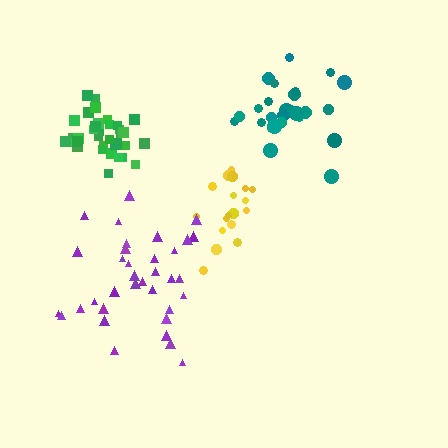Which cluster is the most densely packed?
Green.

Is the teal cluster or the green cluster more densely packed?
Green.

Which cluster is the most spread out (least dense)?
Purple.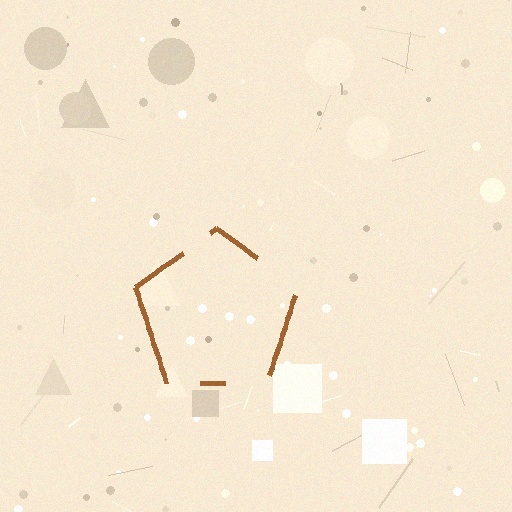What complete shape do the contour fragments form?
The contour fragments form a pentagon.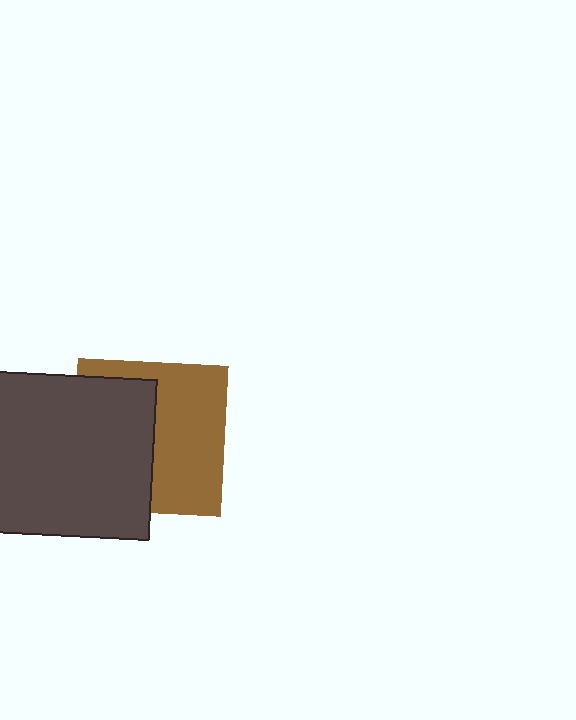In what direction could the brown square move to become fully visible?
The brown square could move right. That would shift it out from behind the dark gray square entirely.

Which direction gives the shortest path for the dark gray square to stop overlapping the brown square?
Moving left gives the shortest separation.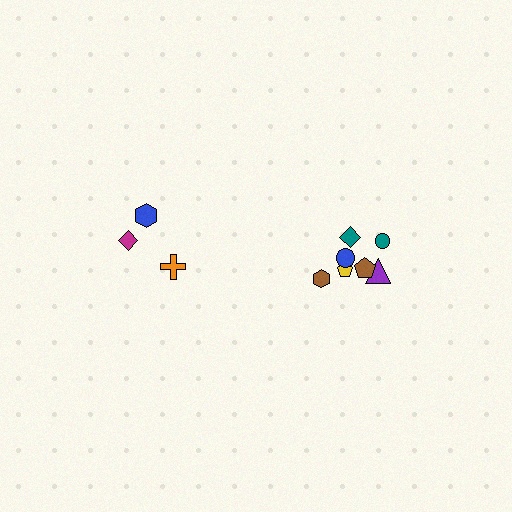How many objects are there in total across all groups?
There are 10 objects.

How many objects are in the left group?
There are 3 objects.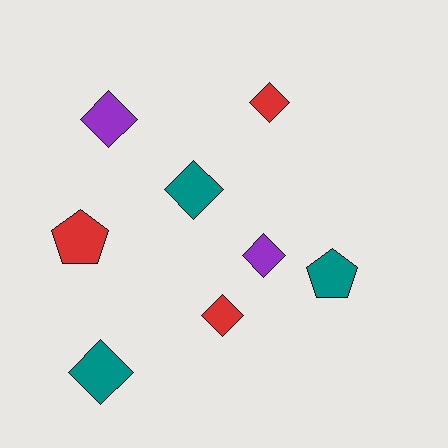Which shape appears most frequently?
Diamond, with 6 objects.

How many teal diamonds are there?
There are 2 teal diamonds.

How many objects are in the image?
There are 8 objects.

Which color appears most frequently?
Red, with 3 objects.